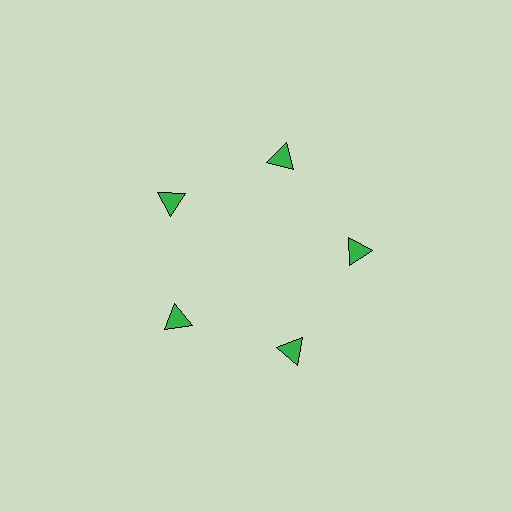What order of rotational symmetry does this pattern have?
This pattern has 5-fold rotational symmetry.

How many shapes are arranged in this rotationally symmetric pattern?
There are 5 shapes, arranged in 5 groups of 1.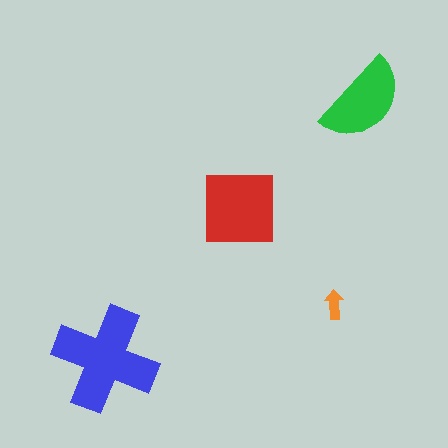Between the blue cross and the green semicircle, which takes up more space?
The blue cross.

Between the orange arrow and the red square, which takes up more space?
The red square.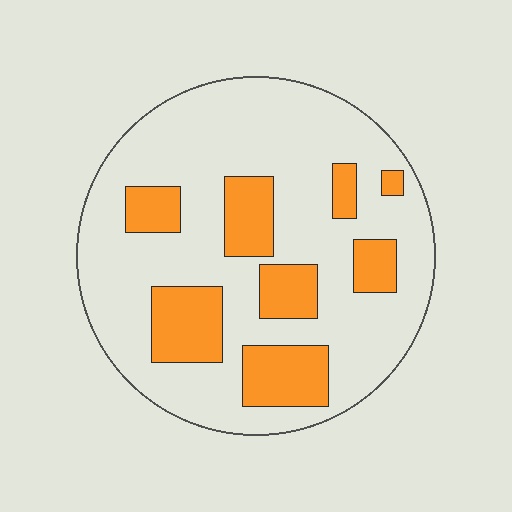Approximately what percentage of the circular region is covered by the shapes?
Approximately 25%.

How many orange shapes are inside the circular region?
8.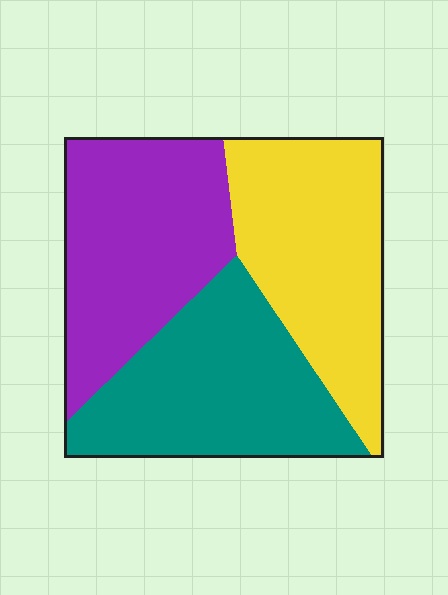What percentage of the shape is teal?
Teal covers about 35% of the shape.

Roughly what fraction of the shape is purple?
Purple covers about 35% of the shape.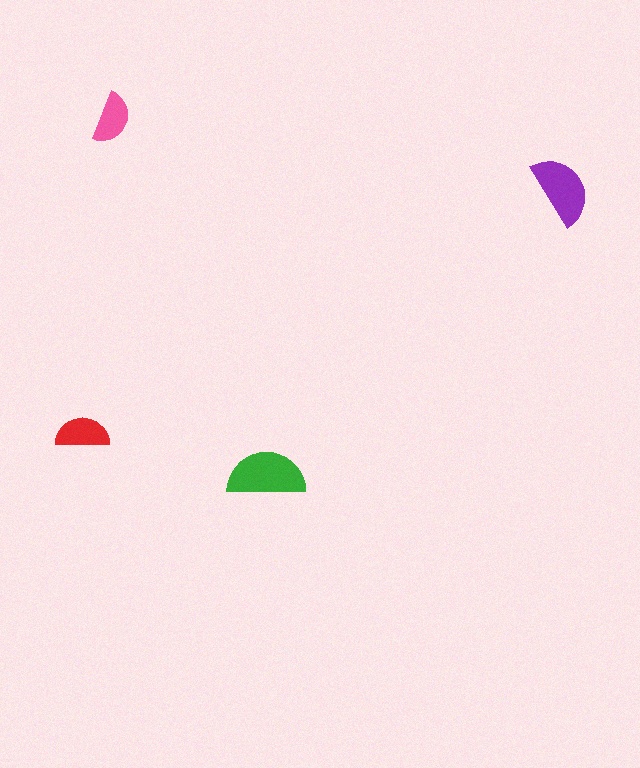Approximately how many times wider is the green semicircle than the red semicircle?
About 1.5 times wider.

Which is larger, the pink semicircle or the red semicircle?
The red one.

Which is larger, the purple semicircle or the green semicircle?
The green one.